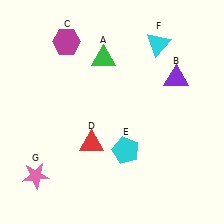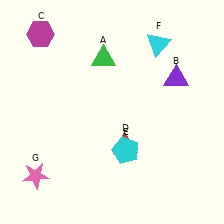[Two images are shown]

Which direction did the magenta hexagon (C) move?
The magenta hexagon (C) moved left.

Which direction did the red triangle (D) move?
The red triangle (D) moved right.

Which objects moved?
The objects that moved are: the magenta hexagon (C), the red triangle (D).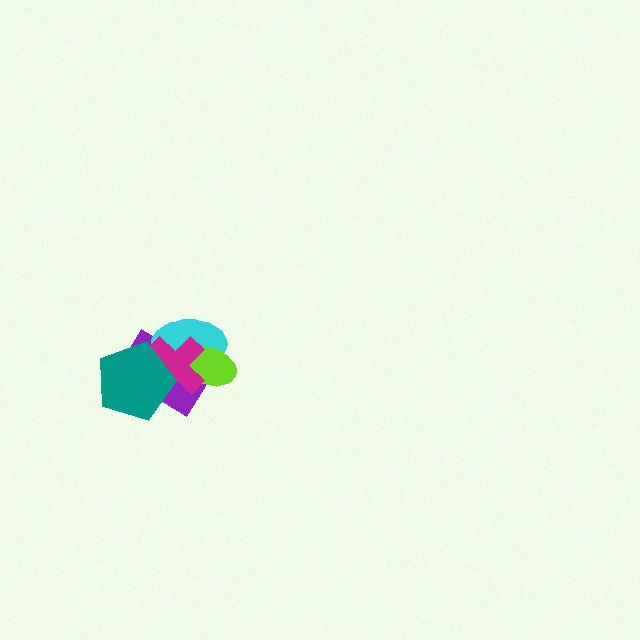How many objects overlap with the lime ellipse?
3 objects overlap with the lime ellipse.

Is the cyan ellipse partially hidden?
Yes, it is partially covered by another shape.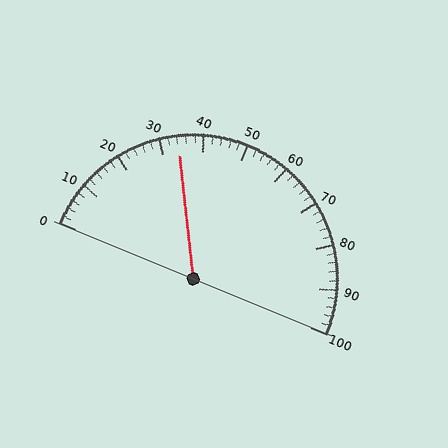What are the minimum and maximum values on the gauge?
The gauge ranges from 0 to 100.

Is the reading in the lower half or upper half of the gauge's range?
The reading is in the lower half of the range (0 to 100).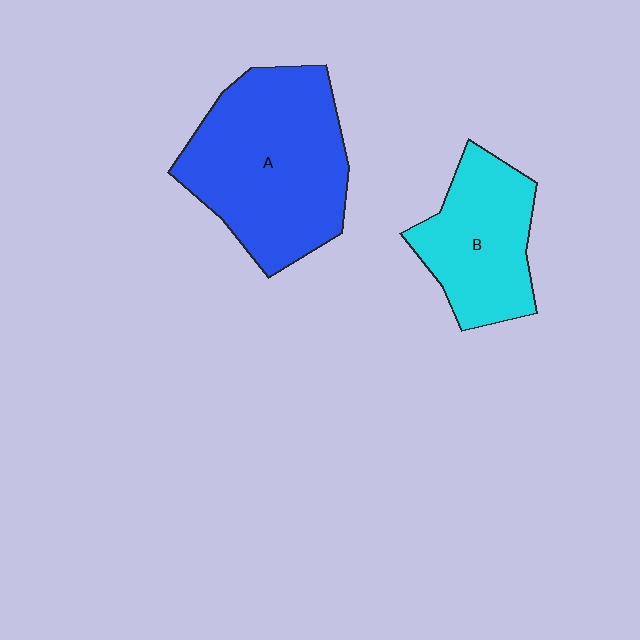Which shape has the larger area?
Shape A (blue).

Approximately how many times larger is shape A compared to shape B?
Approximately 1.6 times.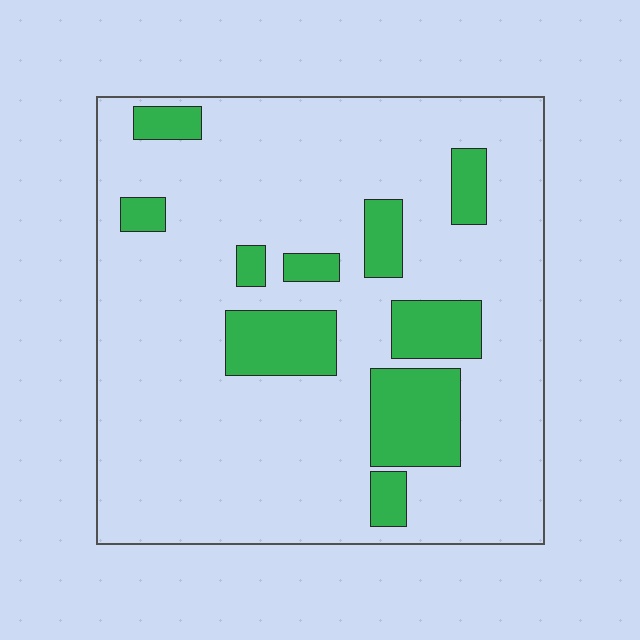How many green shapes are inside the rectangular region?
10.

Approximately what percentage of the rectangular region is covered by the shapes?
Approximately 20%.